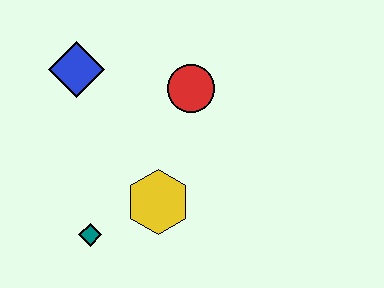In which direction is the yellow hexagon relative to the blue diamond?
The yellow hexagon is below the blue diamond.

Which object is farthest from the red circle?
The teal diamond is farthest from the red circle.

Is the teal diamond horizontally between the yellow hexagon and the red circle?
No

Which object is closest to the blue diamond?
The red circle is closest to the blue diamond.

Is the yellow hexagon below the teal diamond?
No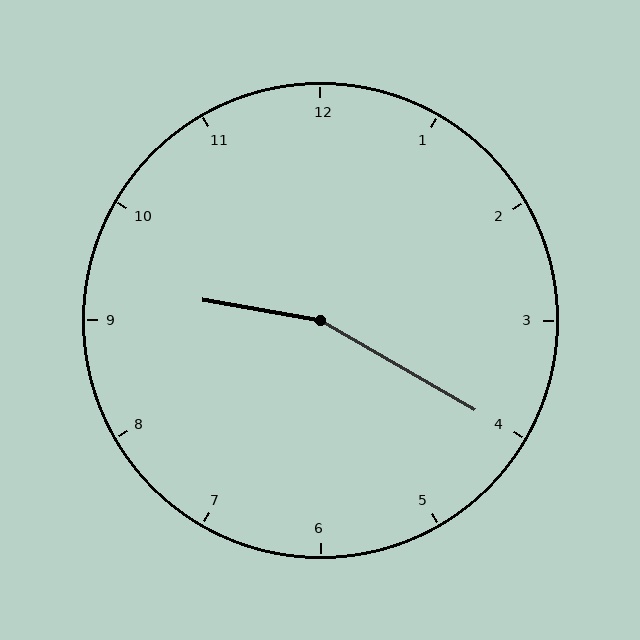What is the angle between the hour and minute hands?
Approximately 160 degrees.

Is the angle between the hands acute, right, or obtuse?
It is obtuse.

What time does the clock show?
9:20.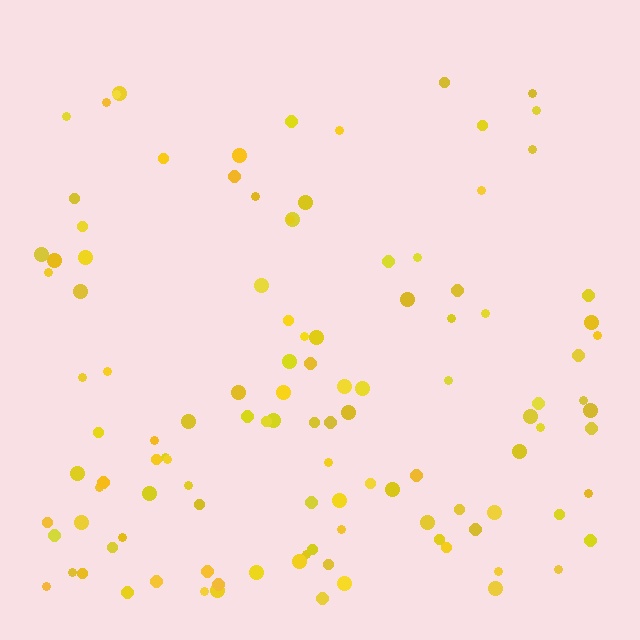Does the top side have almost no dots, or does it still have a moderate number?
Still a moderate number, just noticeably fewer than the bottom.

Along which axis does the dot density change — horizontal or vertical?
Vertical.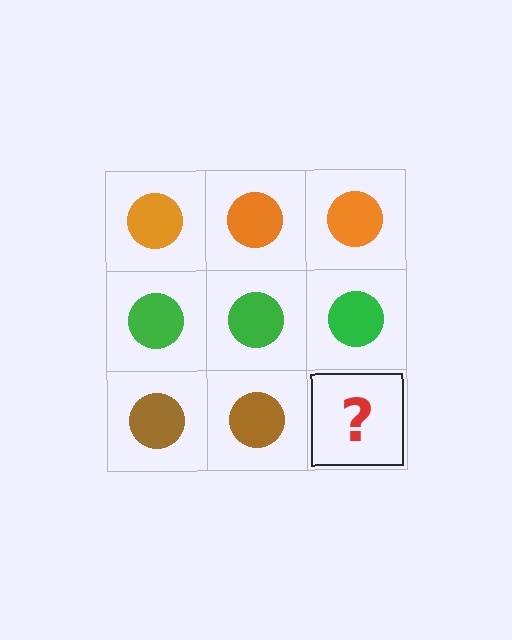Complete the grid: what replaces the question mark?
The question mark should be replaced with a brown circle.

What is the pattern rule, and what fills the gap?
The rule is that each row has a consistent color. The gap should be filled with a brown circle.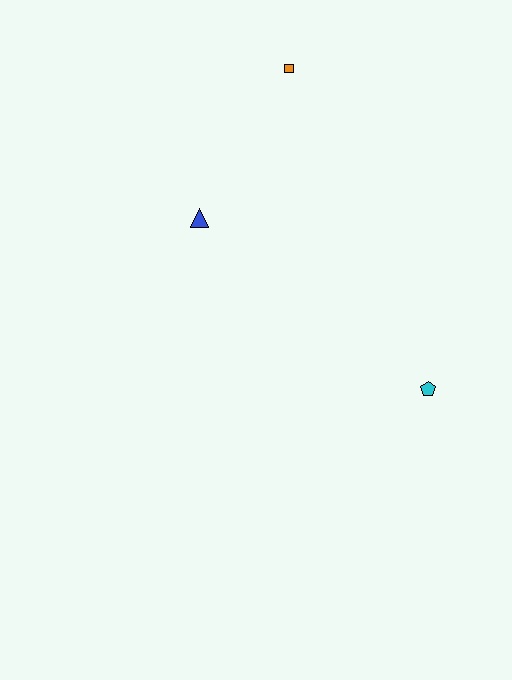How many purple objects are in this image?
There are no purple objects.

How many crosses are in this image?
There are no crosses.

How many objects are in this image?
There are 3 objects.